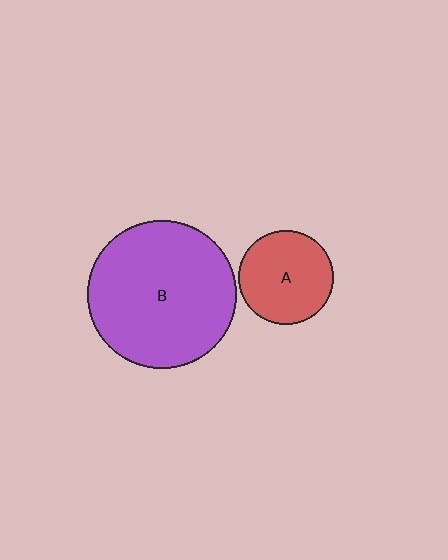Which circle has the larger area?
Circle B (purple).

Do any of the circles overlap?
No, none of the circles overlap.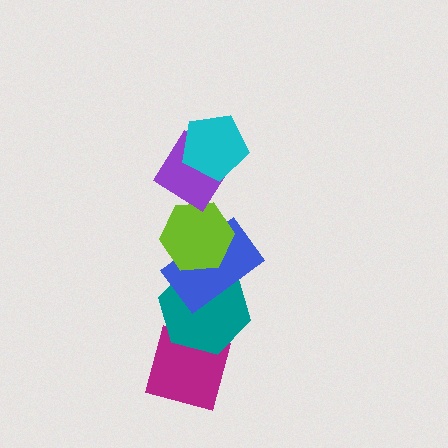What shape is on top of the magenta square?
The teal hexagon is on top of the magenta square.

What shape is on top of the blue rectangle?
The lime hexagon is on top of the blue rectangle.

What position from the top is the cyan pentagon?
The cyan pentagon is 1st from the top.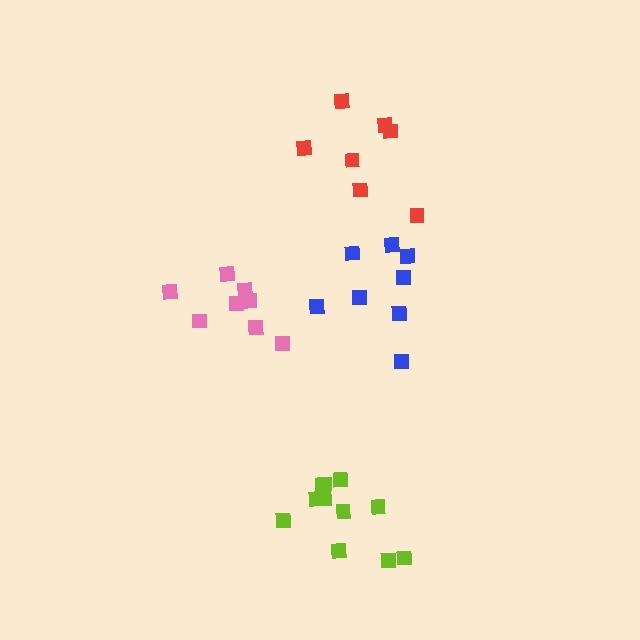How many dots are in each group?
Group 1: 8 dots, Group 2: 8 dots, Group 3: 11 dots, Group 4: 7 dots (34 total).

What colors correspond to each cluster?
The clusters are colored: blue, pink, lime, red.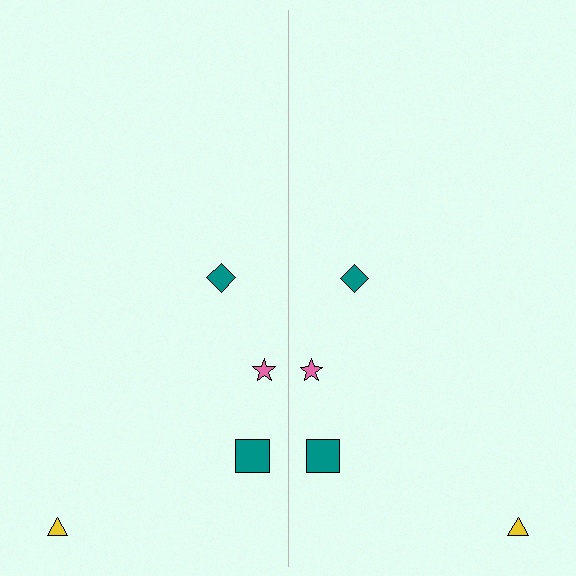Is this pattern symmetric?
Yes, this pattern has bilateral (reflection) symmetry.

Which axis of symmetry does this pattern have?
The pattern has a vertical axis of symmetry running through the center of the image.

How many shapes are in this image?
There are 8 shapes in this image.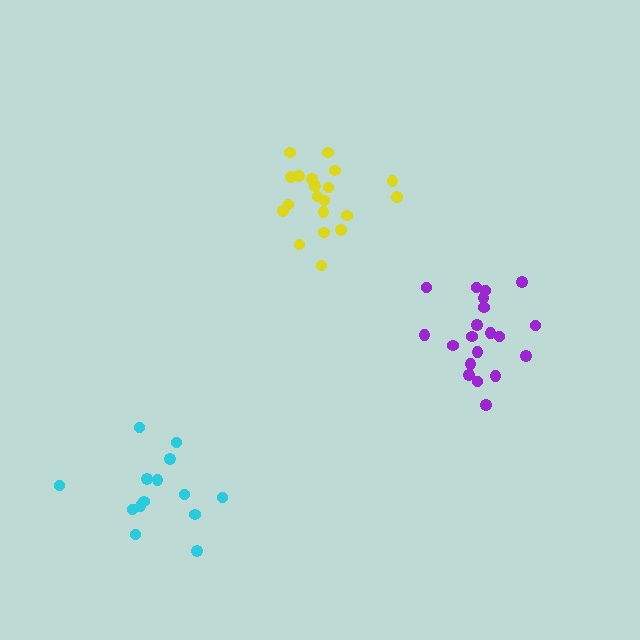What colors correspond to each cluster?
The clusters are colored: cyan, purple, yellow.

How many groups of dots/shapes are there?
There are 3 groups.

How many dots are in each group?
Group 1: 14 dots, Group 2: 20 dots, Group 3: 20 dots (54 total).